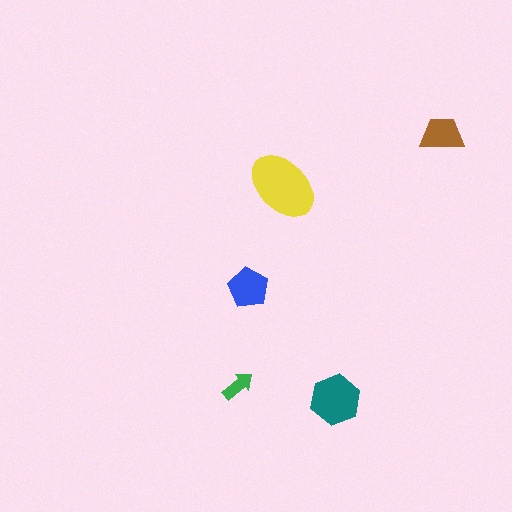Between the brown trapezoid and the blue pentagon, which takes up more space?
The blue pentagon.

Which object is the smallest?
The green arrow.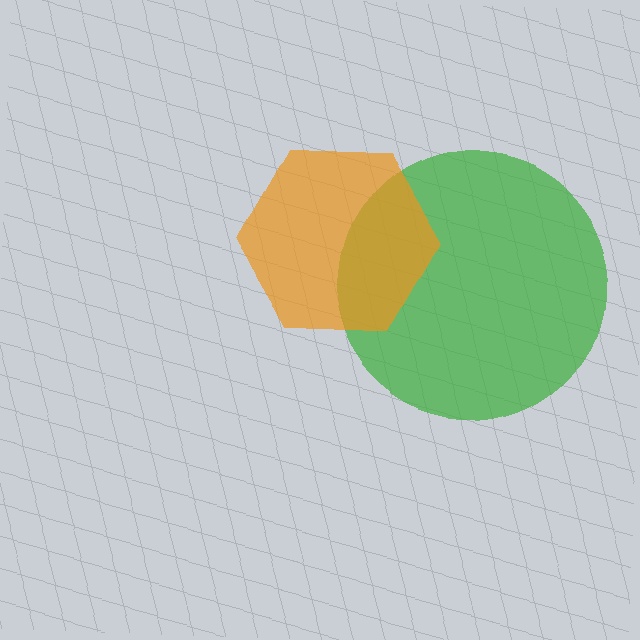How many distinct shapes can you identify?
There are 2 distinct shapes: a green circle, an orange hexagon.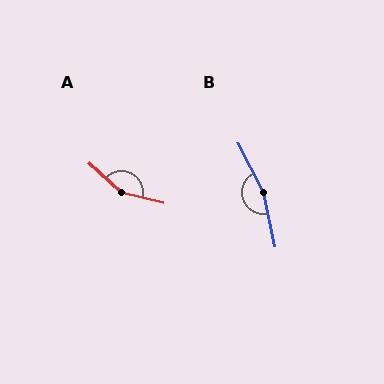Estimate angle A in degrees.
Approximately 151 degrees.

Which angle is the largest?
B, at approximately 165 degrees.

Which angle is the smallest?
A, at approximately 151 degrees.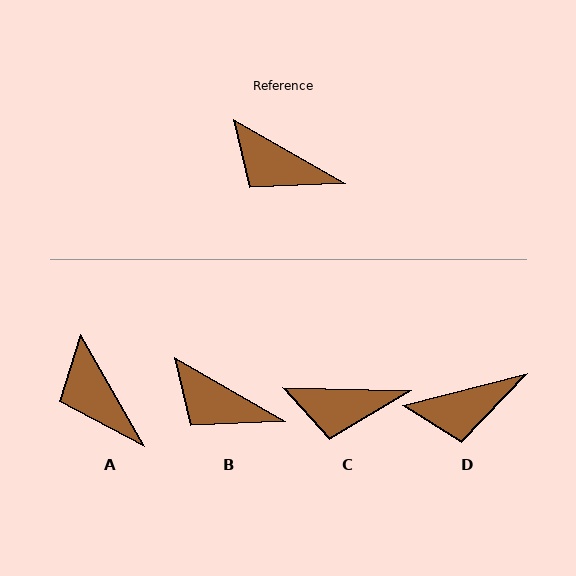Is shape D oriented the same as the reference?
No, it is off by about 44 degrees.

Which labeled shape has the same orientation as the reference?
B.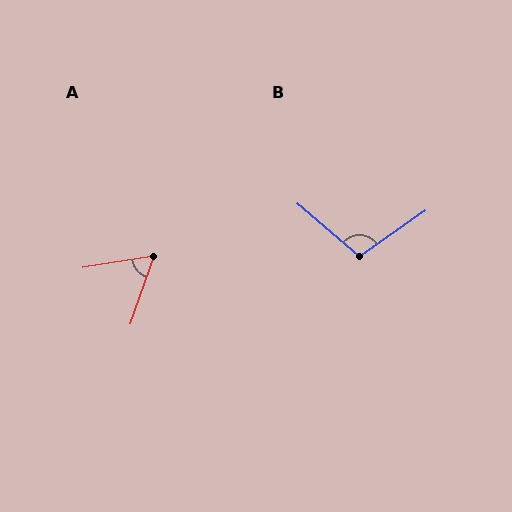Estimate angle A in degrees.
Approximately 61 degrees.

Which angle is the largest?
B, at approximately 105 degrees.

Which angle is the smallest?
A, at approximately 61 degrees.